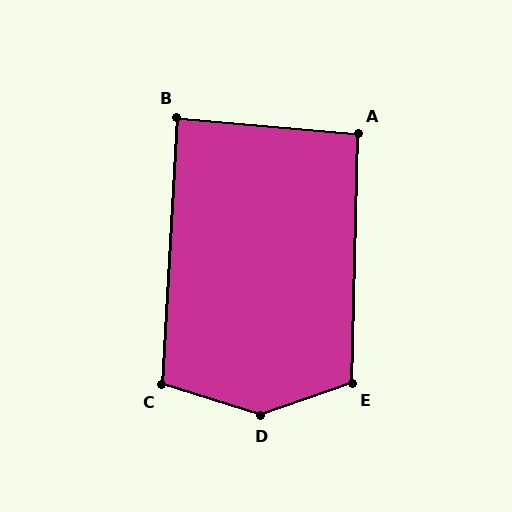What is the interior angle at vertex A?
Approximately 94 degrees (approximately right).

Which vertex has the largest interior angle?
D, at approximately 143 degrees.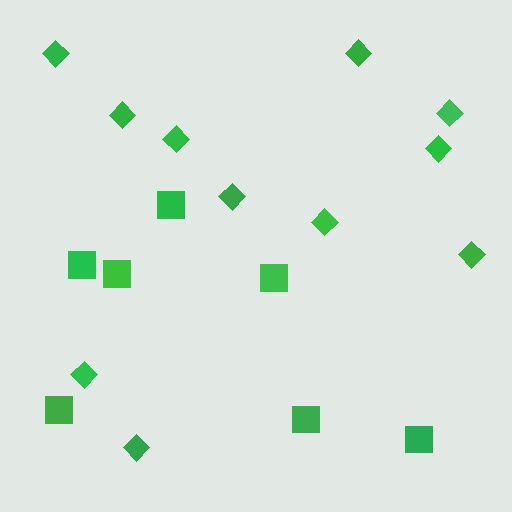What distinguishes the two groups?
There are 2 groups: one group of squares (7) and one group of diamonds (11).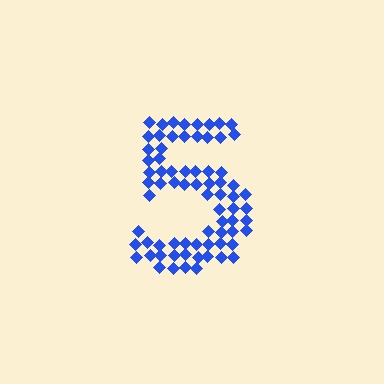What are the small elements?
The small elements are diamonds.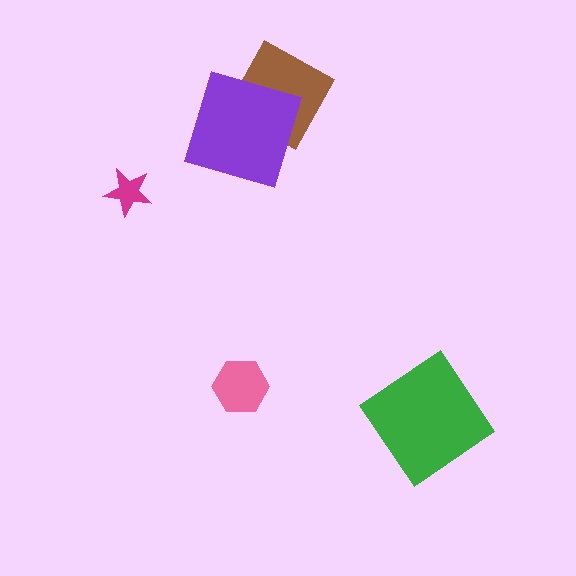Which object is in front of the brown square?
The purple square is in front of the brown square.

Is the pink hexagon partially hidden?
No, no other shape covers it.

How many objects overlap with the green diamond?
0 objects overlap with the green diamond.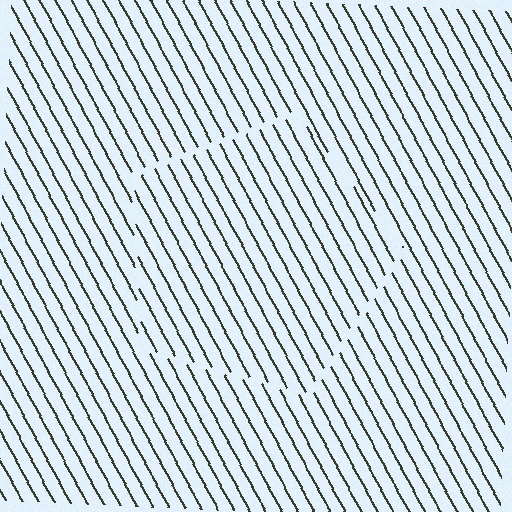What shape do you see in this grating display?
An illusory pentagon. The interior of the shape contains the same grating, shifted by half a period — the contour is defined by the phase discontinuity where line-ends from the inner and outer gratings abut.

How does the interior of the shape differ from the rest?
The interior of the shape contains the same grating, shifted by half a period — the contour is defined by the phase discontinuity where line-ends from the inner and outer gratings abut.